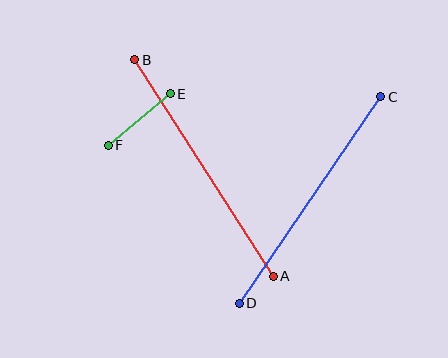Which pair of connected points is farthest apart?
Points A and B are farthest apart.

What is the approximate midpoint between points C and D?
The midpoint is at approximately (310, 200) pixels.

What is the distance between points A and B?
The distance is approximately 257 pixels.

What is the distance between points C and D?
The distance is approximately 250 pixels.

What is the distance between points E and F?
The distance is approximately 81 pixels.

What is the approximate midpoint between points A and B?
The midpoint is at approximately (204, 168) pixels.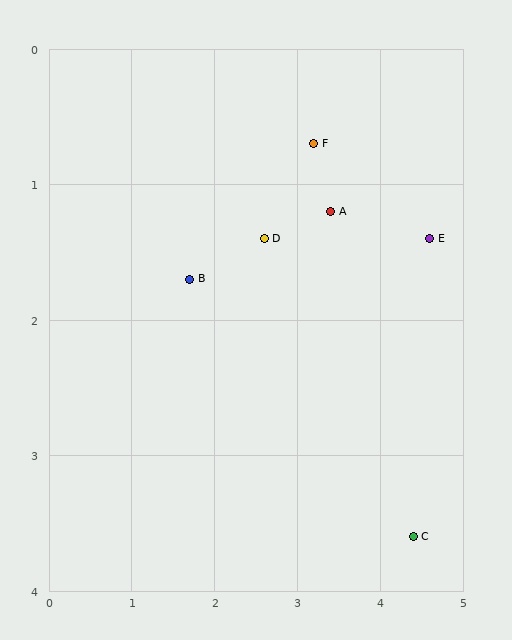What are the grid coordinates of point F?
Point F is at approximately (3.2, 0.7).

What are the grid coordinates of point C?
Point C is at approximately (4.4, 3.6).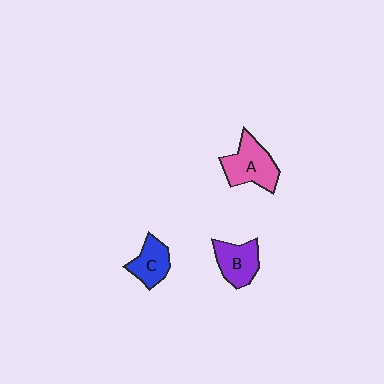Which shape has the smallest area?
Shape C (blue).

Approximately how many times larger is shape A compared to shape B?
Approximately 1.3 times.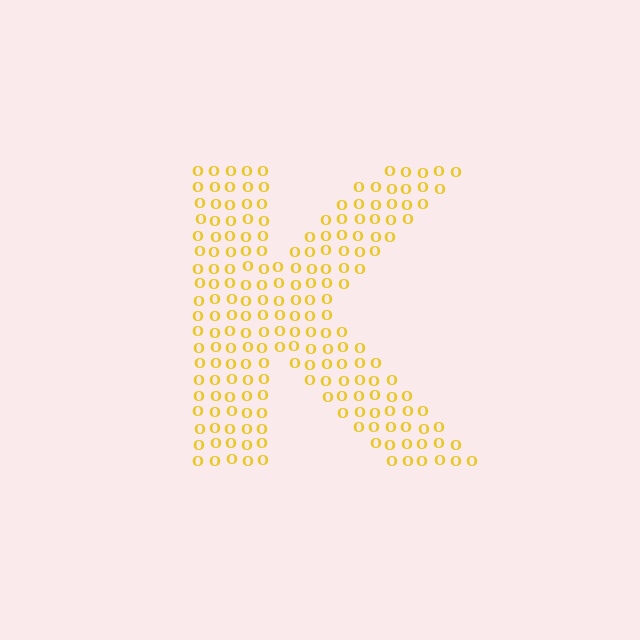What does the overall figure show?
The overall figure shows the letter K.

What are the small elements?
The small elements are letter O's.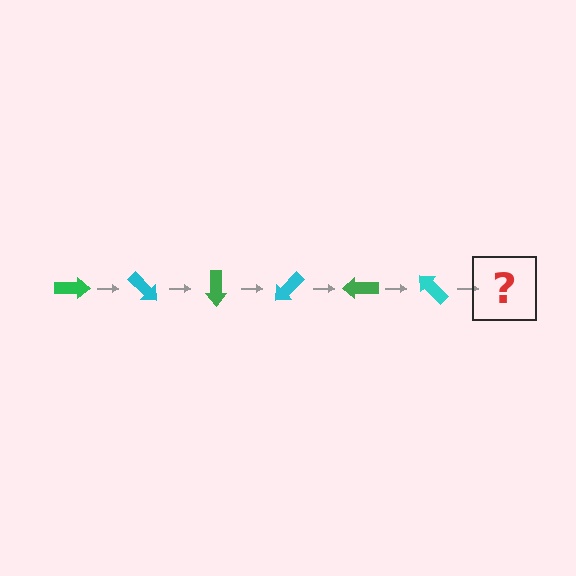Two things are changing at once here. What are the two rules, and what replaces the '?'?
The two rules are that it rotates 45 degrees each step and the color cycles through green and cyan. The '?' should be a green arrow, rotated 270 degrees from the start.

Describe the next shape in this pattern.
It should be a green arrow, rotated 270 degrees from the start.